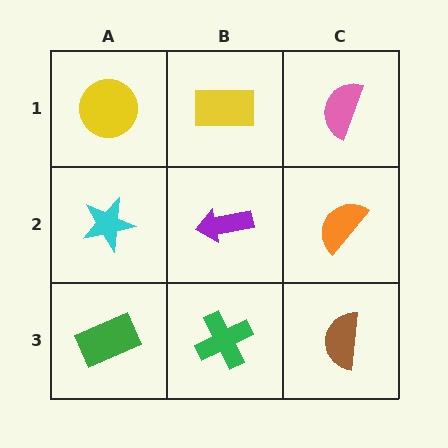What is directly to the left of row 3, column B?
A green rectangle.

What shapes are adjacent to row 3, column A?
A cyan star (row 2, column A), a green cross (row 3, column B).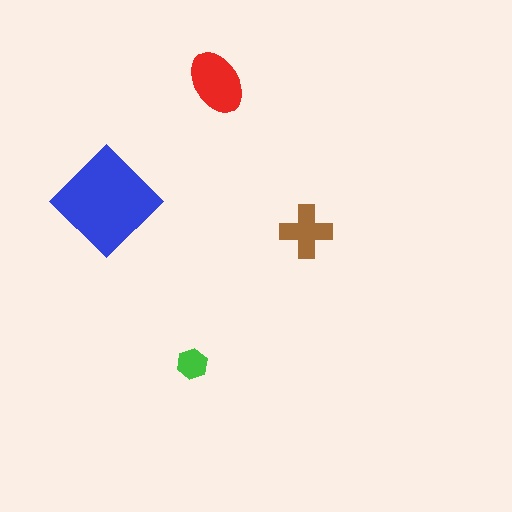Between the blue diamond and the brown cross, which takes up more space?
The blue diamond.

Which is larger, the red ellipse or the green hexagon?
The red ellipse.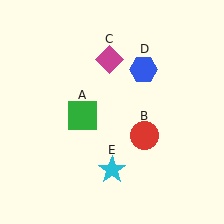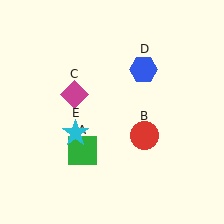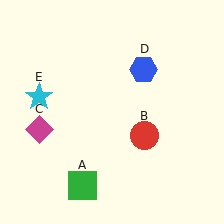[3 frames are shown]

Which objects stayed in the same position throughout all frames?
Red circle (object B) and blue hexagon (object D) remained stationary.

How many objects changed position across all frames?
3 objects changed position: green square (object A), magenta diamond (object C), cyan star (object E).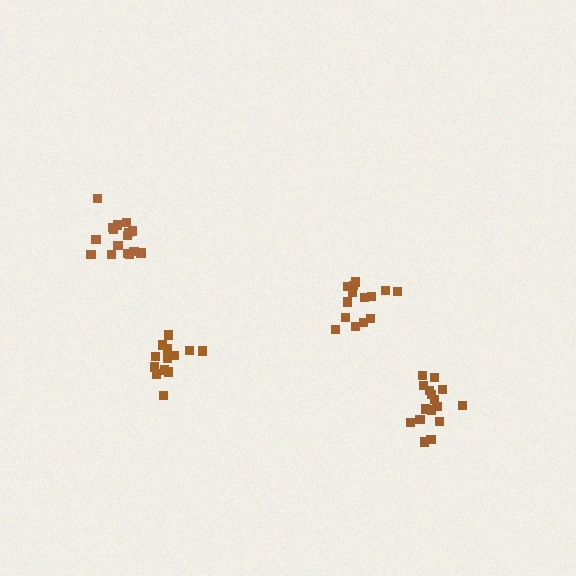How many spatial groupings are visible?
There are 4 spatial groupings.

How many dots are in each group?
Group 1: 16 dots, Group 2: 14 dots, Group 3: 14 dots, Group 4: 16 dots (60 total).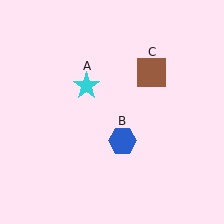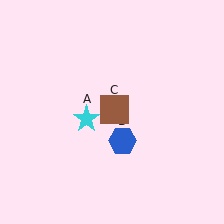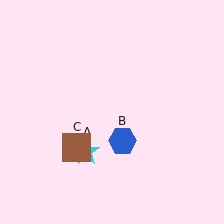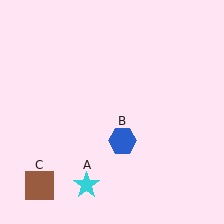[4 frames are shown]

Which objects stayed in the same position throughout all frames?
Blue hexagon (object B) remained stationary.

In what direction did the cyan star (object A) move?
The cyan star (object A) moved down.